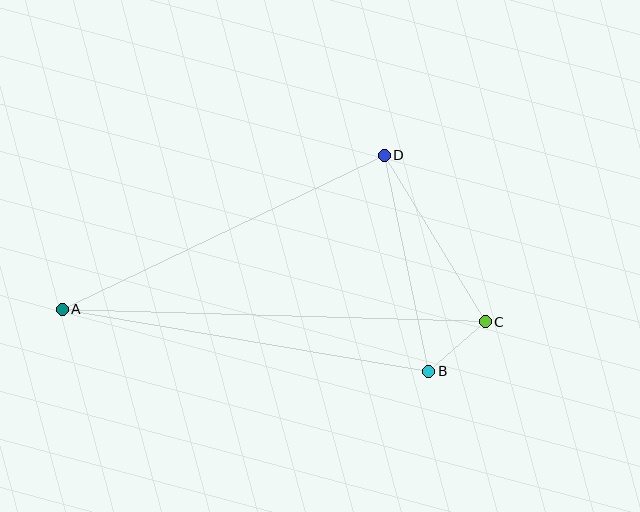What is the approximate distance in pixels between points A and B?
The distance between A and B is approximately 372 pixels.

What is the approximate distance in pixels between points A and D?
The distance between A and D is approximately 357 pixels.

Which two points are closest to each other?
Points B and C are closest to each other.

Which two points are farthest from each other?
Points A and C are farthest from each other.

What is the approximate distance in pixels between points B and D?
The distance between B and D is approximately 221 pixels.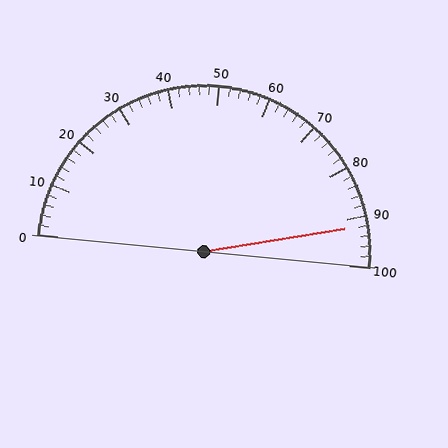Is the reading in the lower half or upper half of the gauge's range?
The reading is in the upper half of the range (0 to 100).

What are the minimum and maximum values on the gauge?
The gauge ranges from 0 to 100.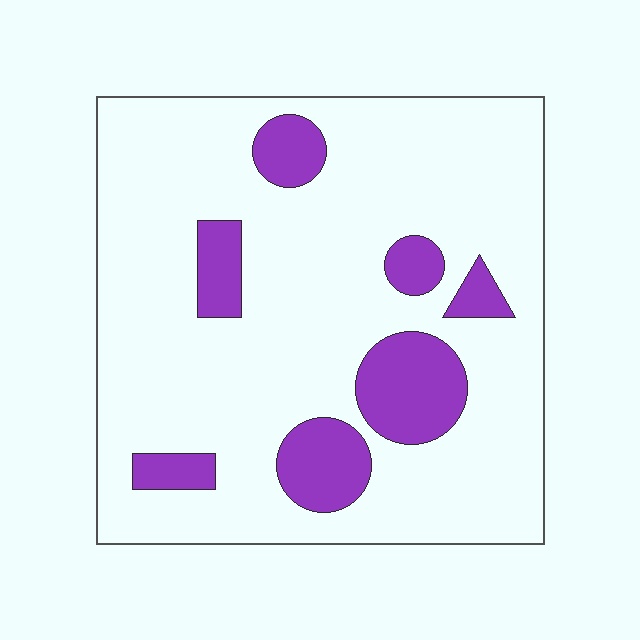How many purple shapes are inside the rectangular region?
7.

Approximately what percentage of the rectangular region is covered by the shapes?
Approximately 15%.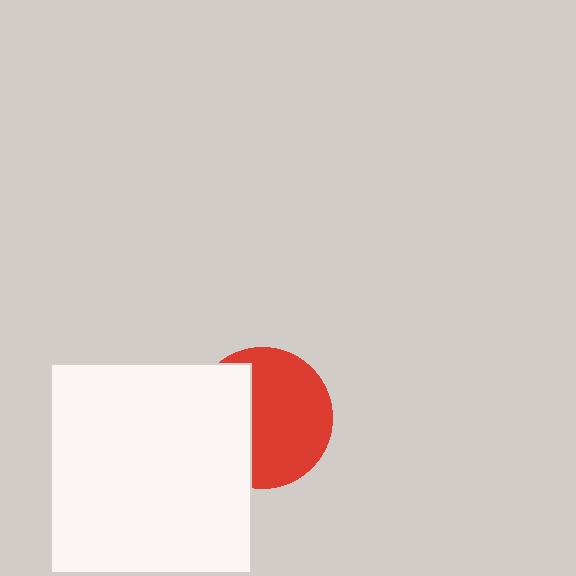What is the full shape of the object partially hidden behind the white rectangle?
The partially hidden object is a red circle.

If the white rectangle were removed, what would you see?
You would see the complete red circle.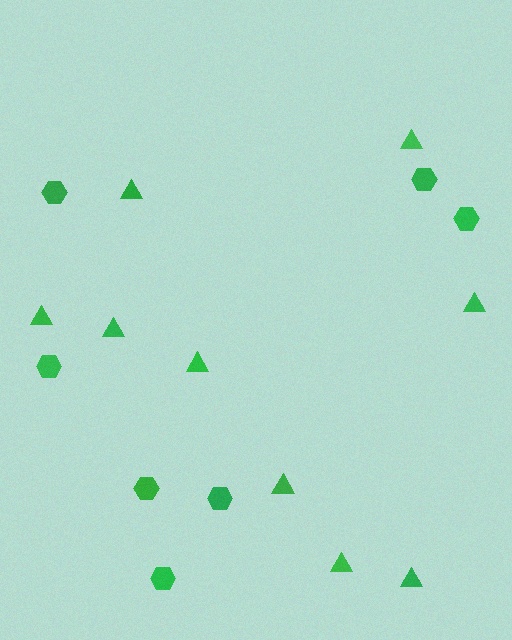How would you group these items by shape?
There are 2 groups: one group of triangles (9) and one group of hexagons (7).